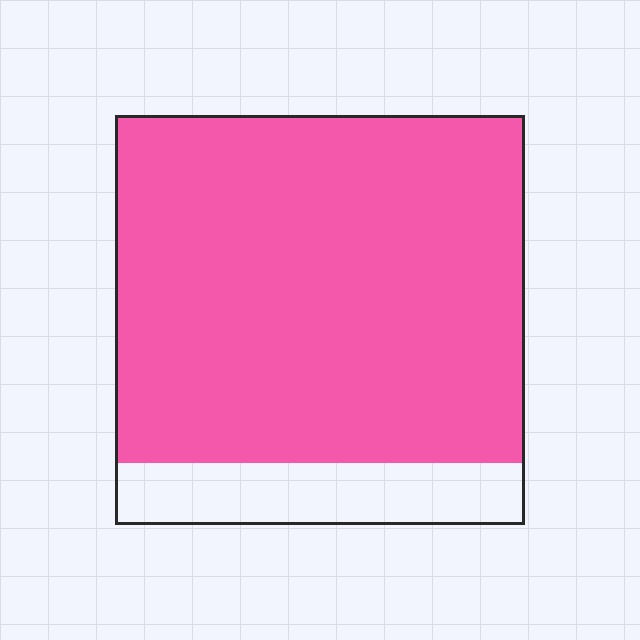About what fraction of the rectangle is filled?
About five sixths (5/6).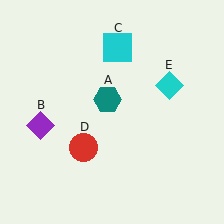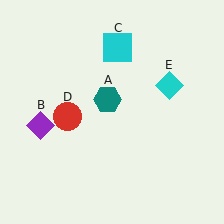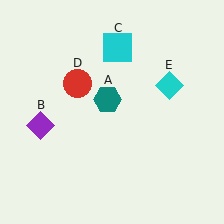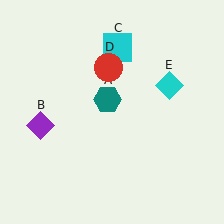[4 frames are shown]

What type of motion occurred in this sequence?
The red circle (object D) rotated clockwise around the center of the scene.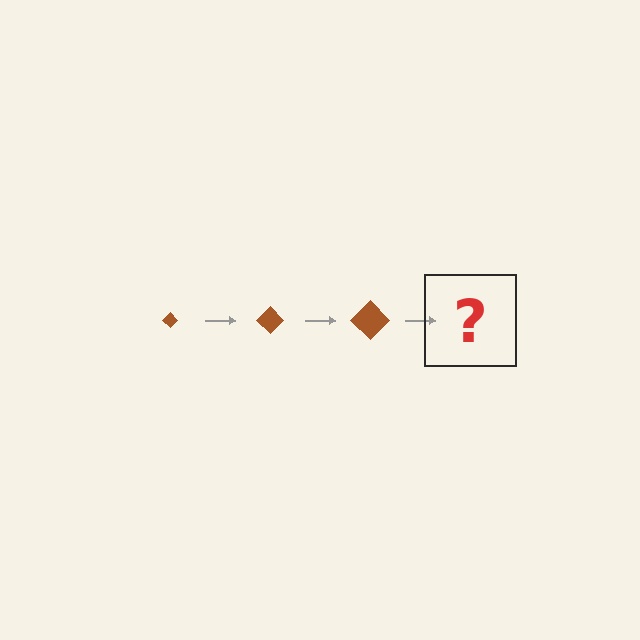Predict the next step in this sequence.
The next step is a brown diamond, larger than the previous one.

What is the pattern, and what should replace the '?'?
The pattern is that the diamond gets progressively larger each step. The '?' should be a brown diamond, larger than the previous one.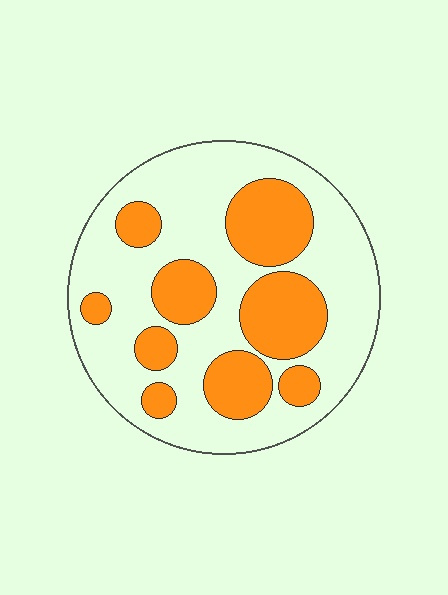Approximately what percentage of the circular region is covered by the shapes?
Approximately 35%.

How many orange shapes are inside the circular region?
9.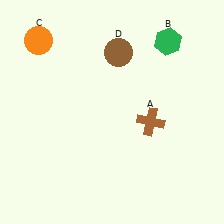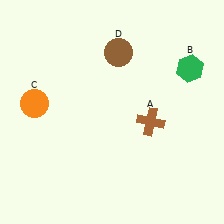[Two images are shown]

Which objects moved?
The objects that moved are: the green hexagon (B), the orange circle (C).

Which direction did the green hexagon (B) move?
The green hexagon (B) moved down.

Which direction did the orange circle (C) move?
The orange circle (C) moved down.